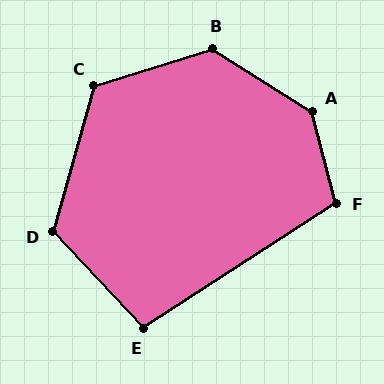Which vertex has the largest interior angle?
A, at approximately 137 degrees.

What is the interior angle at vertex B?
Approximately 131 degrees (obtuse).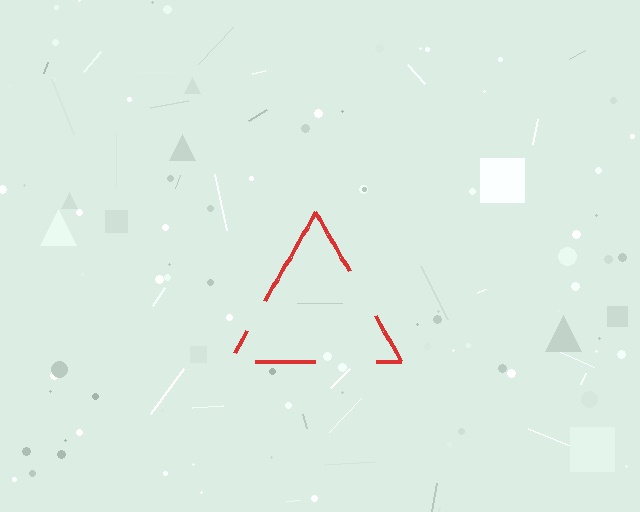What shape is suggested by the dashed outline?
The dashed outline suggests a triangle.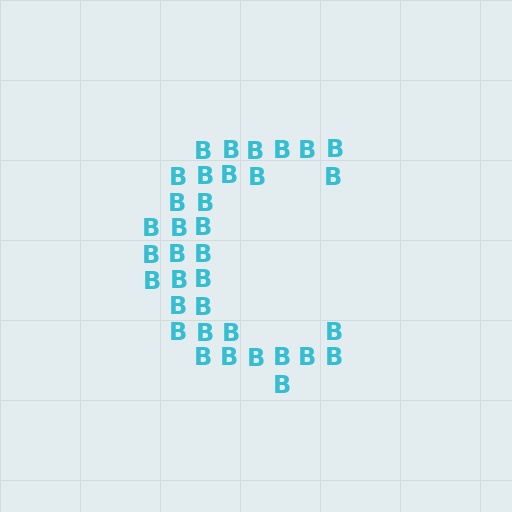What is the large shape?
The large shape is the letter C.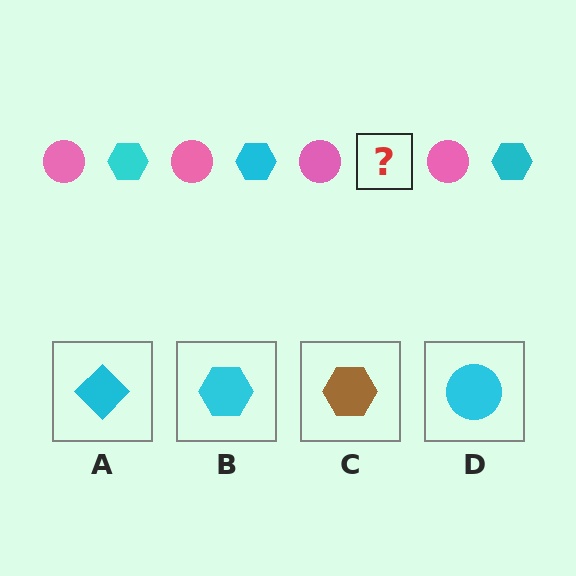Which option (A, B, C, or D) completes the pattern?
B.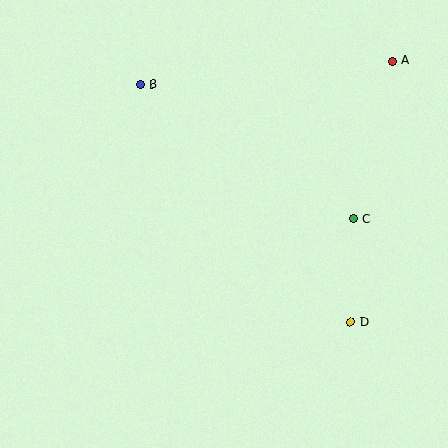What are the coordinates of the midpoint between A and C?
The midpoint between A and C is at (373, 140).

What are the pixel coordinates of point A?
Point A is at (393, 61).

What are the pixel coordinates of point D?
Point D is at (350, 322).